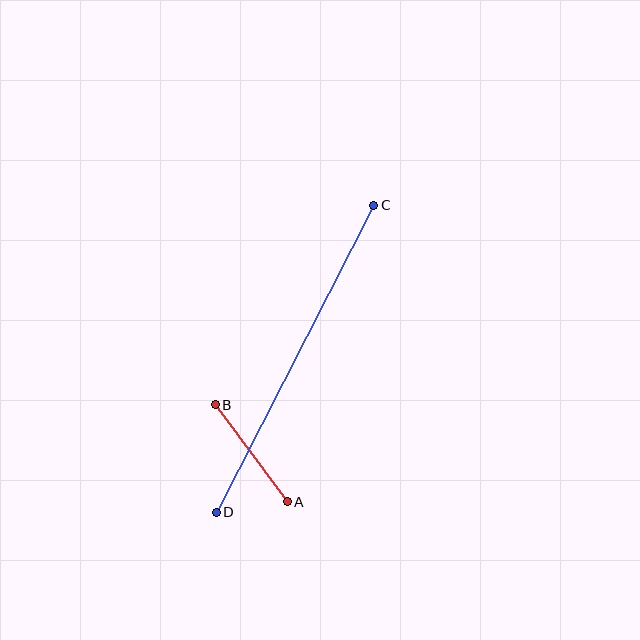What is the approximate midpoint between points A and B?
The midpoint is at approximately (251, 453) pixels.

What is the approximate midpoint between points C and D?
The midpoint is at approximately (295, 359) pixels.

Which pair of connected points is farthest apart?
Points C and D are farthest apart.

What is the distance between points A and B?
The distance is approximately 121 pixels.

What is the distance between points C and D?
The distance is approximately 345 pixels.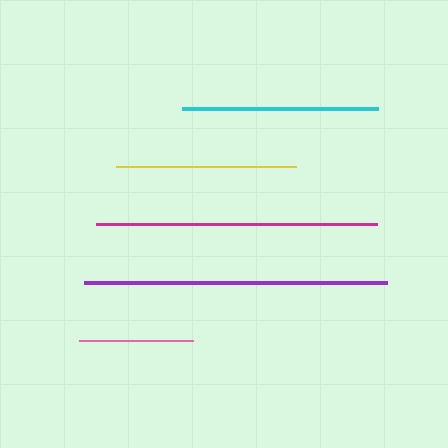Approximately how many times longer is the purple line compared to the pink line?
The purple line is approximately 2.7 times the length of the pink line.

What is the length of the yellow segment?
The yellow segment is approximately 180 pixels long.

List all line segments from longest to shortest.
From longest to shortest: purple, magenta, cyan, yellow, pink.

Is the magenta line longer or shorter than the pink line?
The magenta line is longer than the pink line.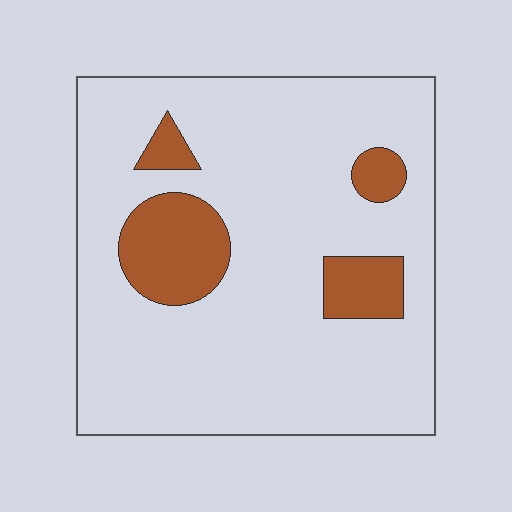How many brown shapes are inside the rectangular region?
4.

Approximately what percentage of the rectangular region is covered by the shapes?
Approximately 15%.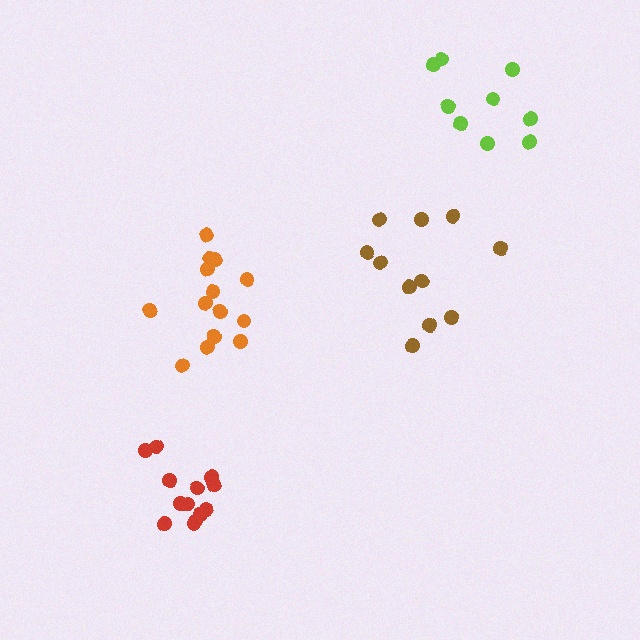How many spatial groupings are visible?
There are 4 spatial groupings.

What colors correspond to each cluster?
The clusters are colored: red, orange, lime, brown.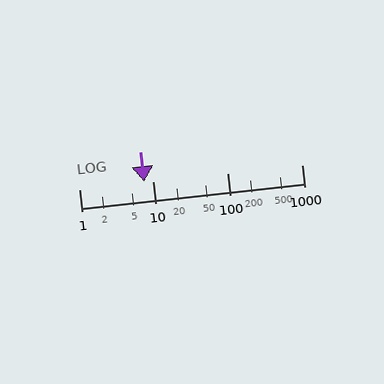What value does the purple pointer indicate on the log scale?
The pointer indicates approximately 7.5.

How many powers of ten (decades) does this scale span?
The scale spans 3 decades, from 1 to 1000.